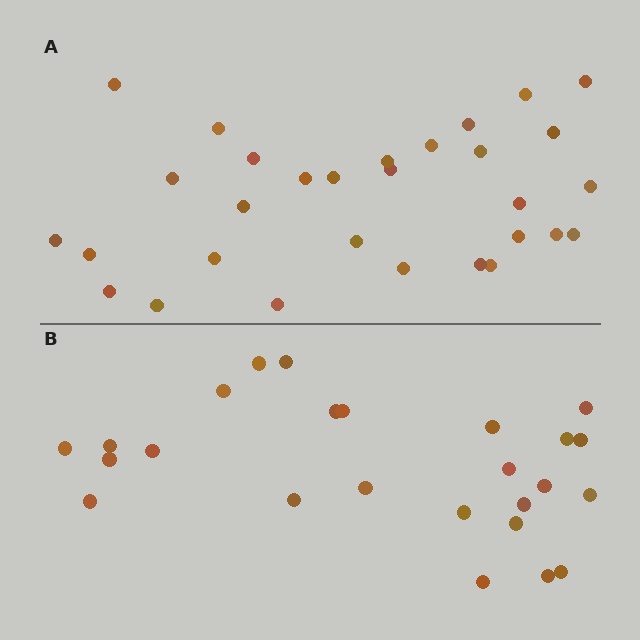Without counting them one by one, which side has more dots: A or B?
Region A (the top region) has more dots.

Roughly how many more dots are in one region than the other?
Region A has about 5 more dots than region B.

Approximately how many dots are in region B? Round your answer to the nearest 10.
About 20 dots. (The exact count is 25, which rounds to 20.)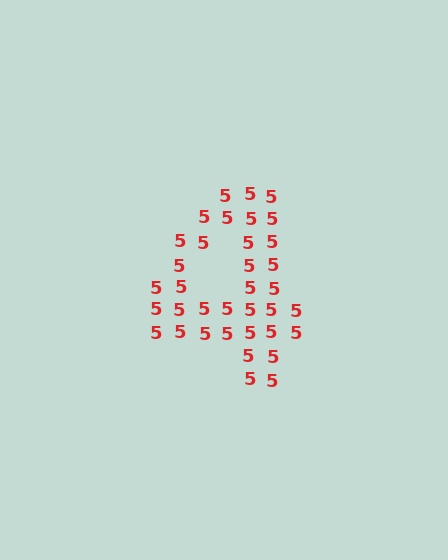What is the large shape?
The large shape is the digit 4.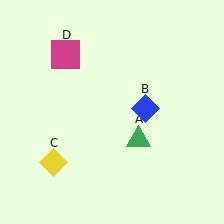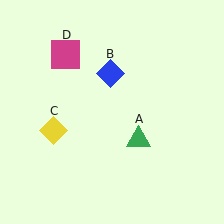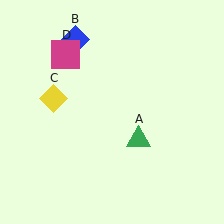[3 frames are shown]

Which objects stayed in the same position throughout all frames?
Green triangle (object A) and magenta square (object D) remained stationary.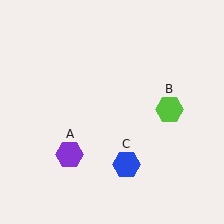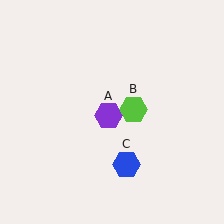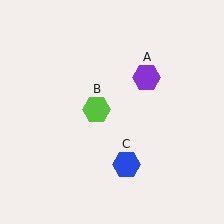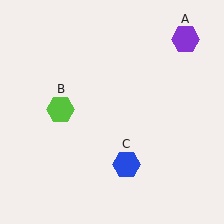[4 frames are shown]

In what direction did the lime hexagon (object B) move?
The lime hexagon (object B) moved left.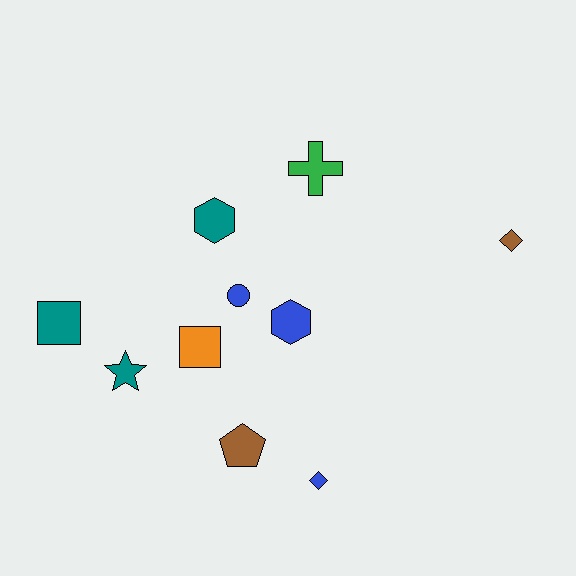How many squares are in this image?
There are 2 squares.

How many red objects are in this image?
There are no red objects.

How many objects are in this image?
There are 10 objects.